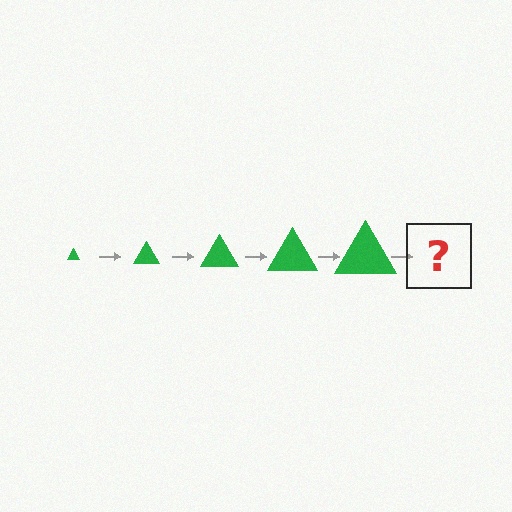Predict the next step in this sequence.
The next step is a green triangle, larger than the previous one.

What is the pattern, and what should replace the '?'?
The pattern is that the triangle gets progressively larger each step. The '?' should be a green triangle, larger than the previous one.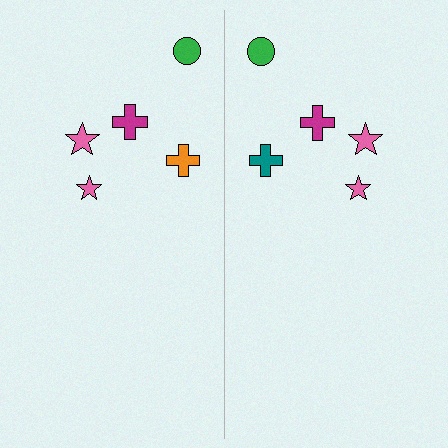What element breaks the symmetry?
The teal cross on the right side breaks the symmetry — its mirror counterpart is orange.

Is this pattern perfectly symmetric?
No, the pattern is not perfectly symmetric. The teal cross on the right side breaks the symmetry — its mirror counterpart is orange.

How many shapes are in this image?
There are 10 shapes in this image.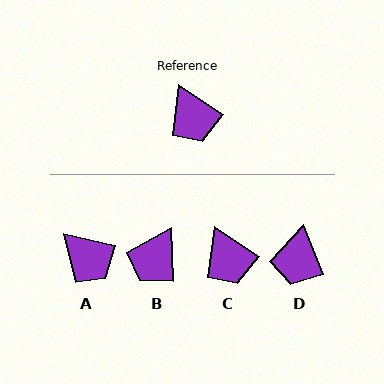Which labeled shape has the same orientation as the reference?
C.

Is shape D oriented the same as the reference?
No, it is off by about 35 degrees.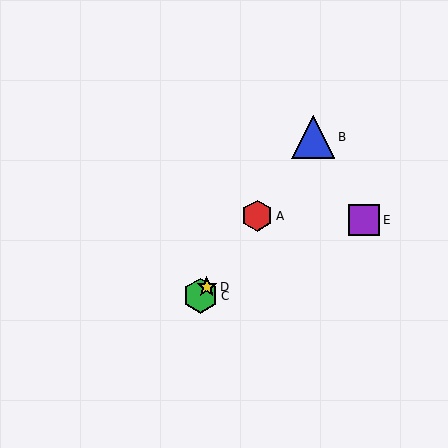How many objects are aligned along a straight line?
4 objects (A, B, C, D) are aligned along a straight line.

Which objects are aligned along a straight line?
Objects A, B, C, D are aligned along a straight line.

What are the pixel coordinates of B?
Object B is at (313, 137).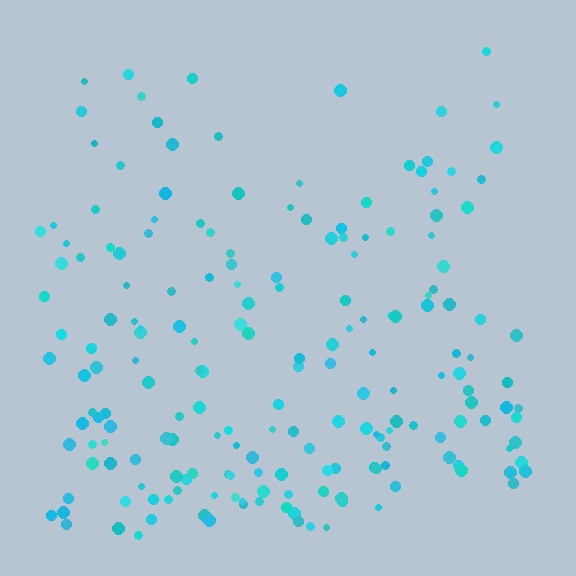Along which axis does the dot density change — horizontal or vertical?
Vertical.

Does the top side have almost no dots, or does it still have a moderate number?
Still a moderate number, just noticeably fewer than the bottom.